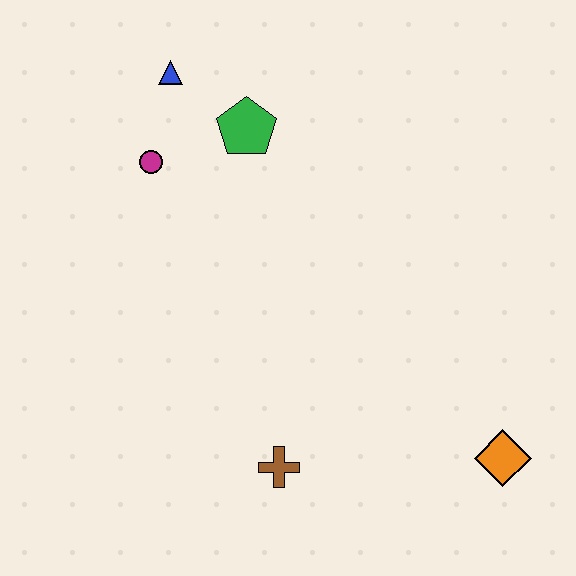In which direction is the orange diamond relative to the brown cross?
The orange diamond is to the right of the brown cross.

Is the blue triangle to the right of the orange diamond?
No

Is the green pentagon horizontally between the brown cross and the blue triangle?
Yes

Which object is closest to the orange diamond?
The brown cross is closest to the orange diamond.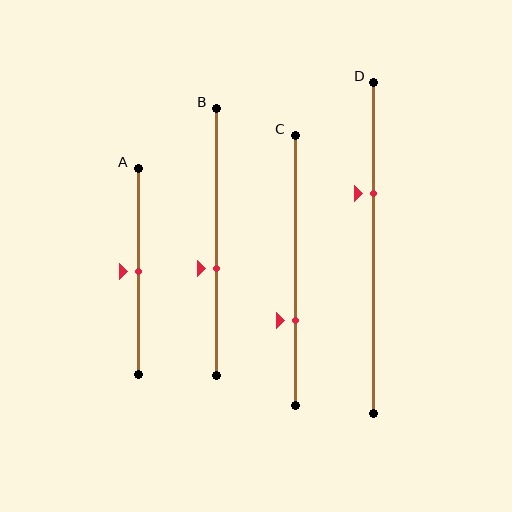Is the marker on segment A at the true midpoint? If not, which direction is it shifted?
Yes, the marker on segment A is at the true midpoint.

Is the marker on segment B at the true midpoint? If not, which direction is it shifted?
No, the marker on segment B is shifted downward by about 10% of the segment length.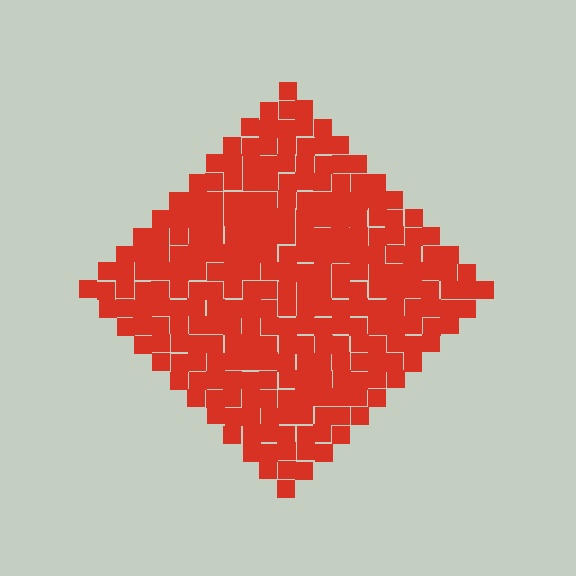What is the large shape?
The large shape is a diamond.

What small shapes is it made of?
It is made of small squares.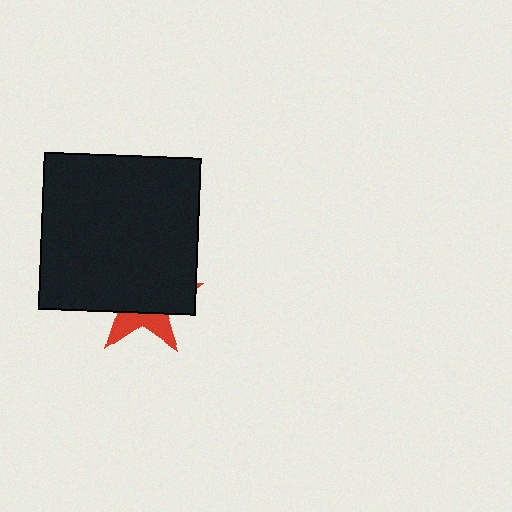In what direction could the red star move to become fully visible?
The red star could move down. That would shift it out from behind the black square entirely.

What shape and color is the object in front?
The object in front is a black square.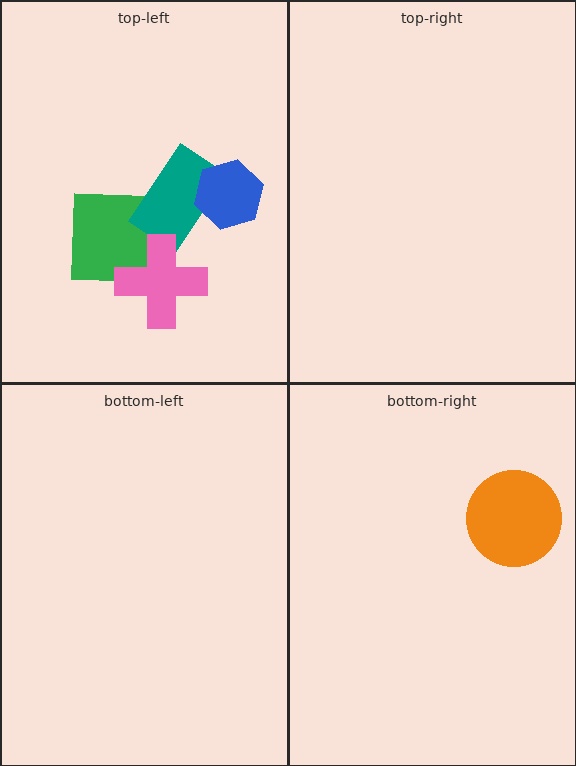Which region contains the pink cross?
The top-left region.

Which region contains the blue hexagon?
The top-left region.